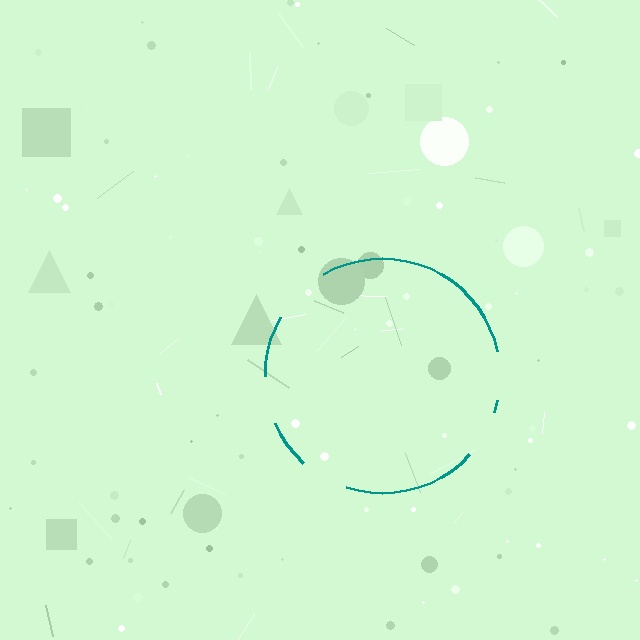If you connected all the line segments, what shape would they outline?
They would outline a circle.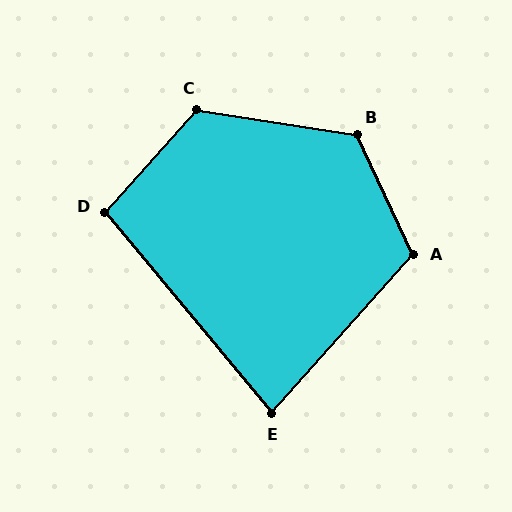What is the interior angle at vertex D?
Approximately 98 degrees (obtuse).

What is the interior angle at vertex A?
Approximately 113 degrees (obtuse).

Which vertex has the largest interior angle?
B, at approximately 124 degrees.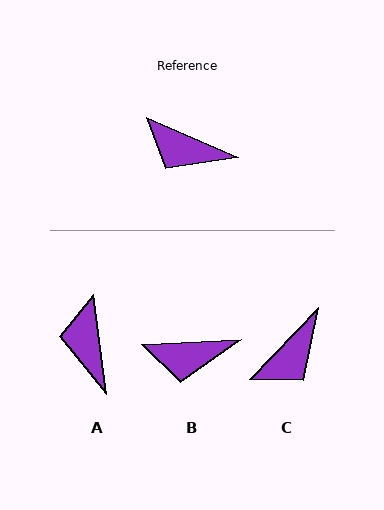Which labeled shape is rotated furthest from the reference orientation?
C, about 69 degrees away.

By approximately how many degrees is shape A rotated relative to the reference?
Approximately 59 degrees clockwise.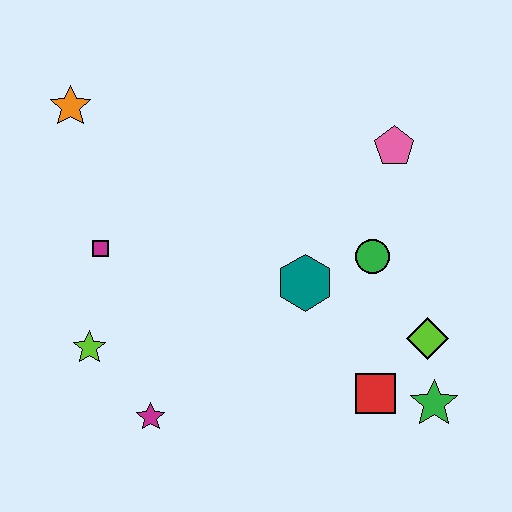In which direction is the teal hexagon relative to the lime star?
The teal hexagon is to the right of the lime star.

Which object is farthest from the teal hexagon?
The orange star is farthest from the teal hexagon.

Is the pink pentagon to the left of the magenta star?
No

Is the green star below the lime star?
Yes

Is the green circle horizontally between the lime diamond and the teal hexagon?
Yes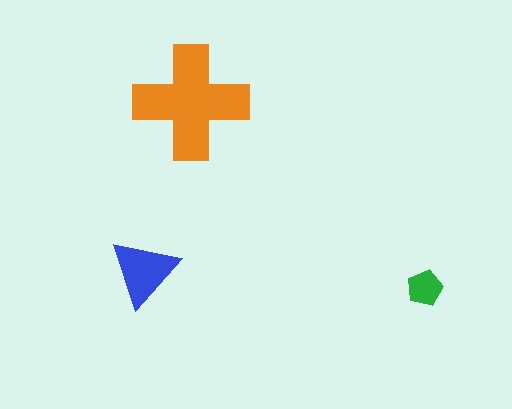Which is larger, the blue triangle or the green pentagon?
The blue triangle.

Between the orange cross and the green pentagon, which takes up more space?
The orange cross.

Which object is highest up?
The orange cross is topmost.